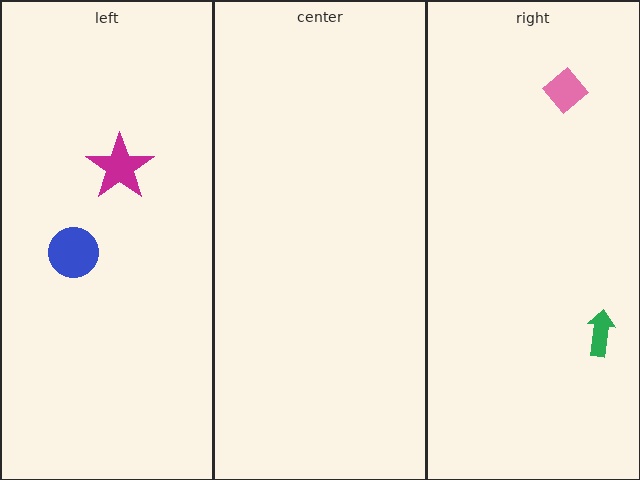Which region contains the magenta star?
The left region.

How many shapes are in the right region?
2.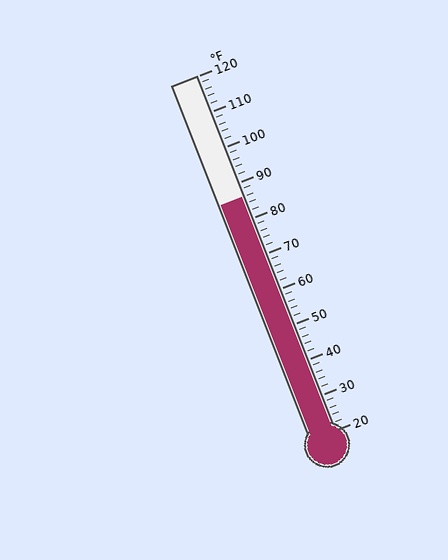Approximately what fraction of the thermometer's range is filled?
The thermometer is filled to approximately 65% of its range.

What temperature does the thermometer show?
The thermometer shows approximately 86°F.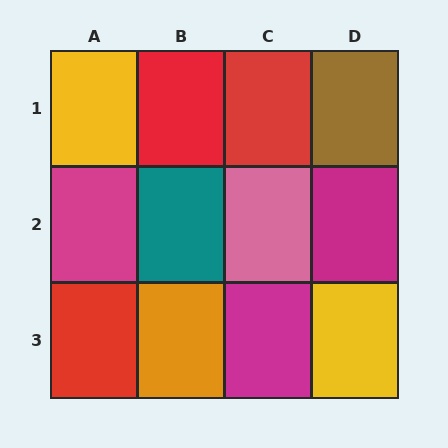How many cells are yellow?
2 cells are yellow.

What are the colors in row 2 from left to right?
Magenta, teal, pink, magenta.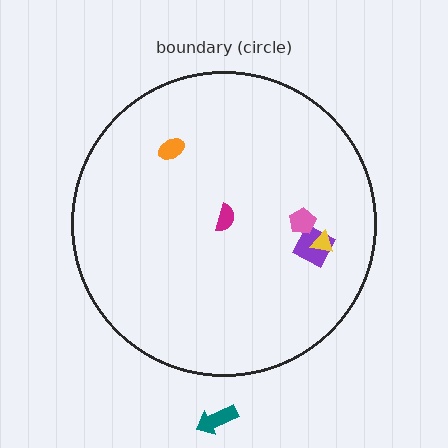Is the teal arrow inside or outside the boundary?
Outside.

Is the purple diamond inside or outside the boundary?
Inside.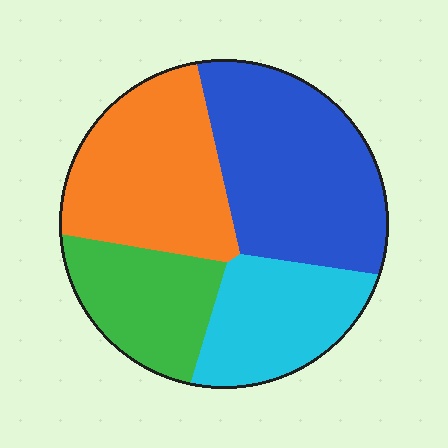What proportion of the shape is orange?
Orange covers around 30% of the shape.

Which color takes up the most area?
Blue, at roughly 35%.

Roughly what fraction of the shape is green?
Green takes up about one sixth (1/6) of the shape.